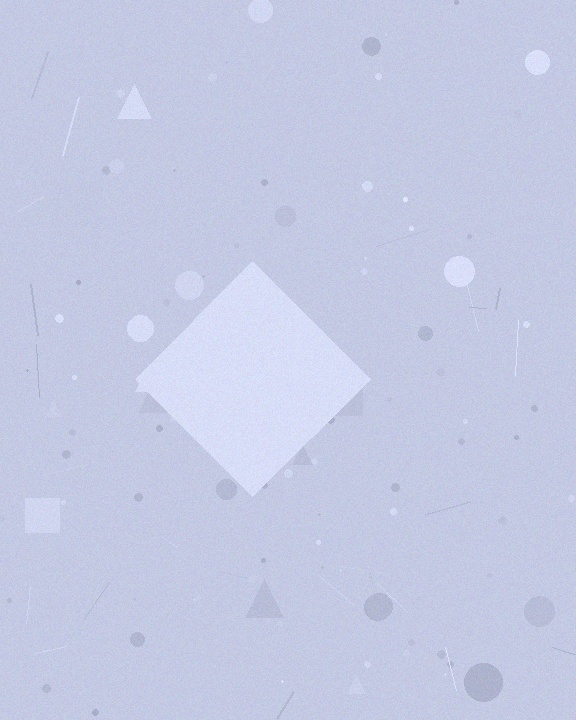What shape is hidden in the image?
A diamond is hidden in the image.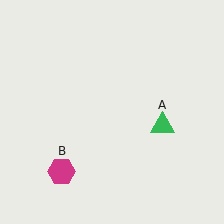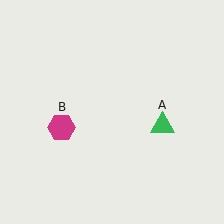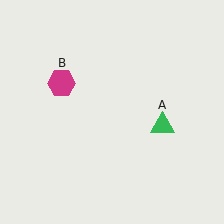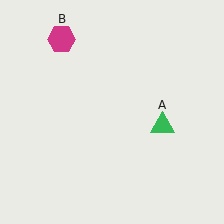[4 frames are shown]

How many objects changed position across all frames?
1 object changed position: magenta hexagon (object B).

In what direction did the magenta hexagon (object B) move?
The magenta hexagon (object B) moved up.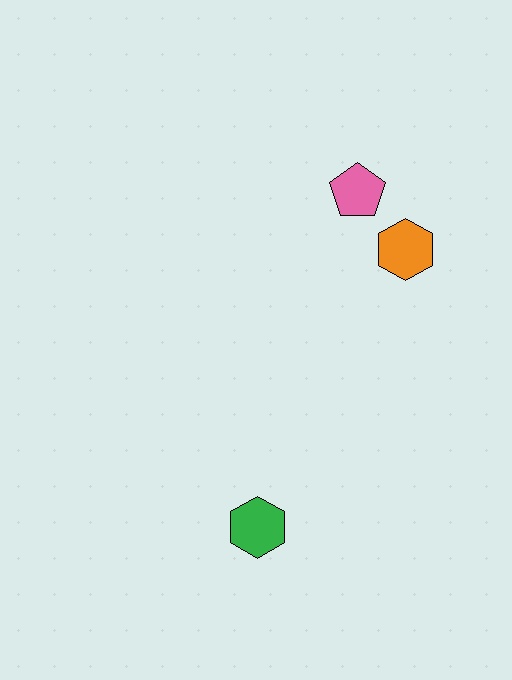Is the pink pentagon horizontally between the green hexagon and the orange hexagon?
Yes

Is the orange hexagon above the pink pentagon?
No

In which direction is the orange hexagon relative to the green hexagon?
The orange hexagon is above the green hexagon.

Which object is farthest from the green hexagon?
The pink pentagon is farthest from the green hexagon.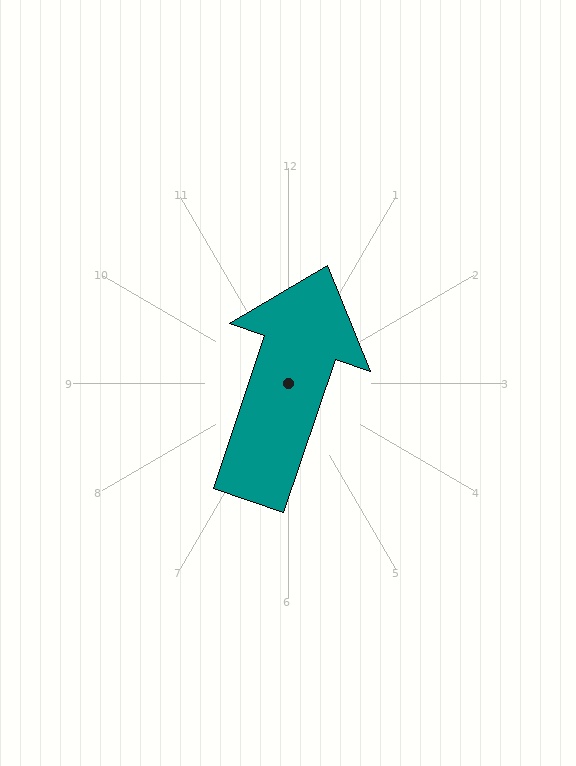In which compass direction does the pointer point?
North.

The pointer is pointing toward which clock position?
Roughly 1 o'clock.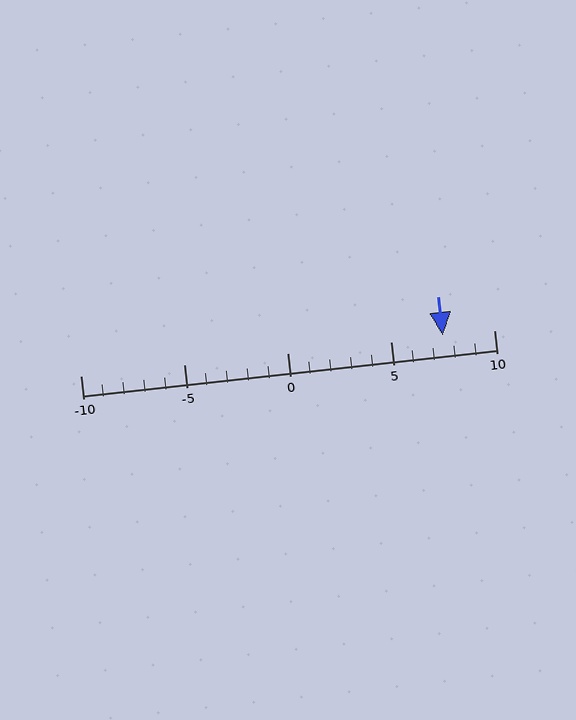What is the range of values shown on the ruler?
The ruler shows values from -10 to 10.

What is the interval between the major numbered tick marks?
The major tick marks are spaced 5 units apart.